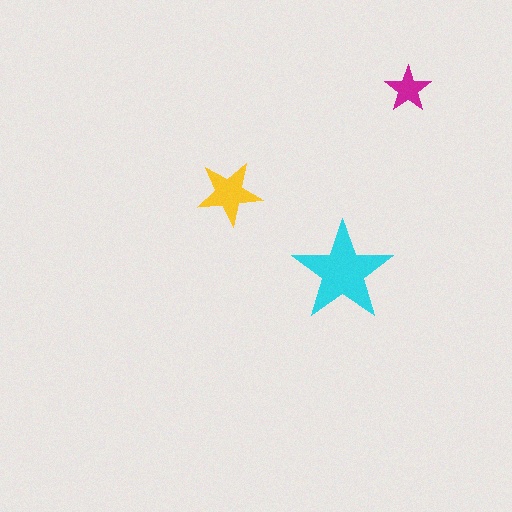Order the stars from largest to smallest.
the cyan one, the yellow one, the magenta one.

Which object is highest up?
The magenta star is topmost.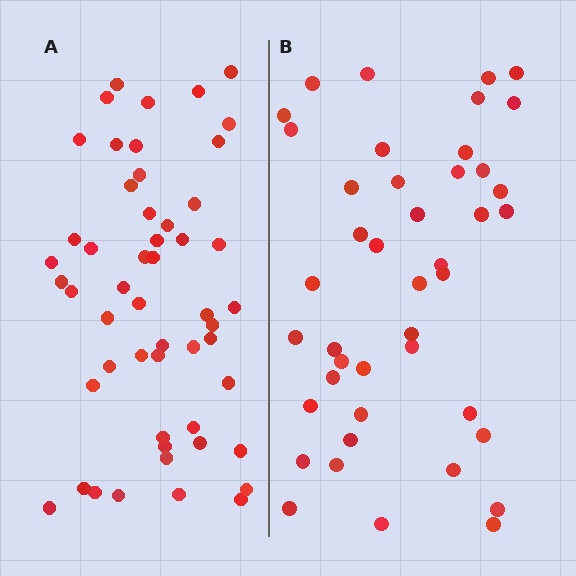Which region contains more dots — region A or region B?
Region A (the left region) has more dots.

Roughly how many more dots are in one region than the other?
Region A has roughly 8 or so more dots than region B.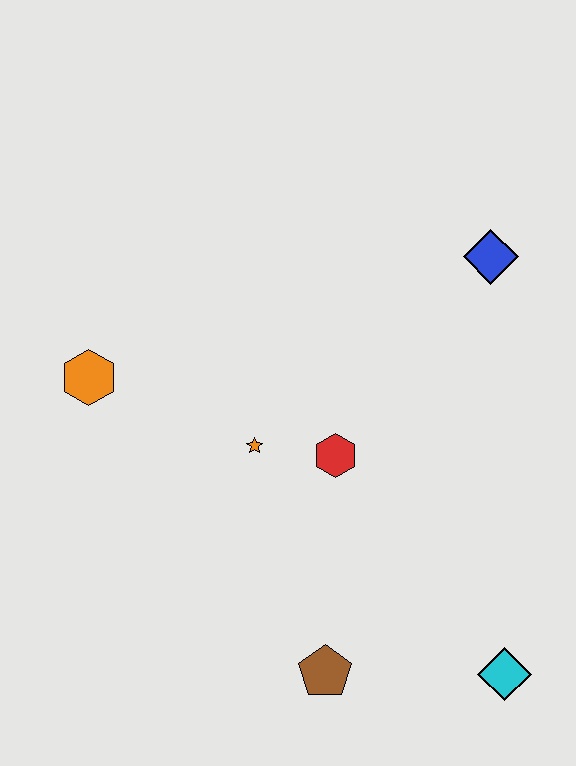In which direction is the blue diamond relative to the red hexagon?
The blue diamond is above the red hexagon.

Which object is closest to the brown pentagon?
The cyan diamond is closest to the brown pentagon.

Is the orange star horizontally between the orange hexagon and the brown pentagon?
Yes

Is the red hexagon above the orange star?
No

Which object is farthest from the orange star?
The cyan diamond is farthest from the orange star.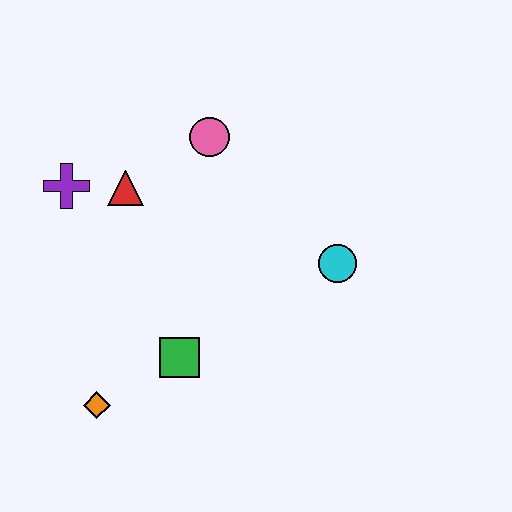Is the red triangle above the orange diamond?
Yes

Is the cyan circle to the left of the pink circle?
No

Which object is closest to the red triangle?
The purple cross is closest to the red triangle.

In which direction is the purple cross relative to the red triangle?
The purple cross is to the left of the red triangle.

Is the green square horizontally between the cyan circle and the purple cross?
Yes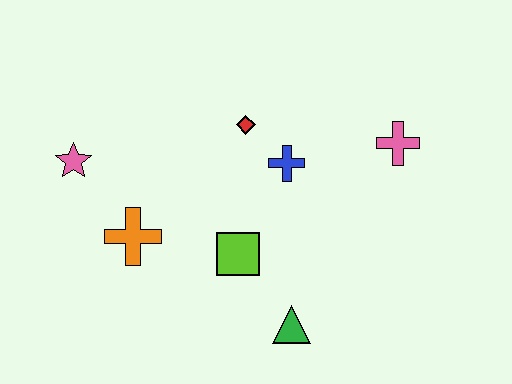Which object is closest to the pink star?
The orange cross is closest to the pink star.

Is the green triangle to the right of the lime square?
Yes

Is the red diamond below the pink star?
No